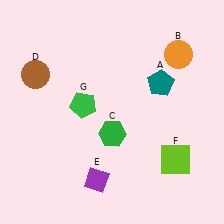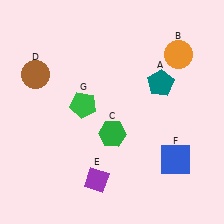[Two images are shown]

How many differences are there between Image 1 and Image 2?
There is 1 difference between the two images.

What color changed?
The square (F) changed from lime in Image 1 to blue in Image 2.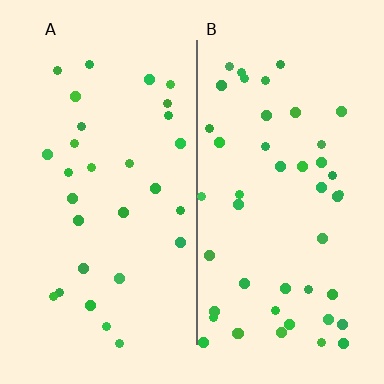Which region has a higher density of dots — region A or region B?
B (the right).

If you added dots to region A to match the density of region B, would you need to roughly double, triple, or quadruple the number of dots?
Approximately double.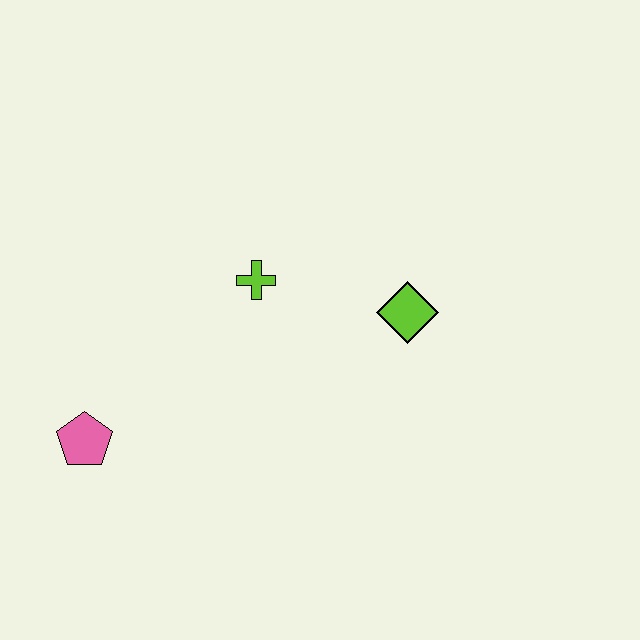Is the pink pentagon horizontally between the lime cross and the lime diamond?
No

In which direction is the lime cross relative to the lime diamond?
The lime cross is to the left of the lime diamond.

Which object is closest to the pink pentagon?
The lime cross is closest to the pink pentagon.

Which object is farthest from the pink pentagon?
The lime diamond is farthest from the pink pentagon.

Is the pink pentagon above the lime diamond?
No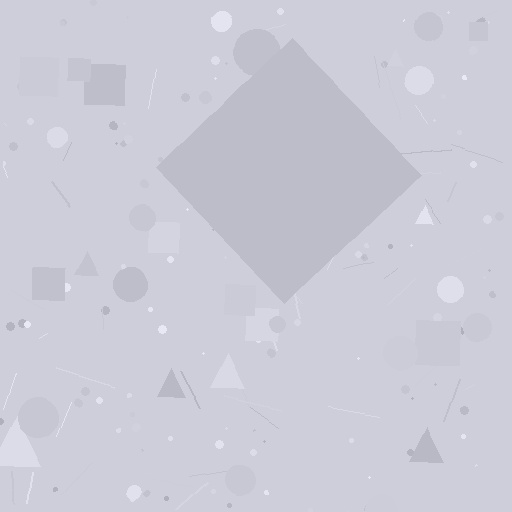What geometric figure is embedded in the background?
A diamond is embedded in the background.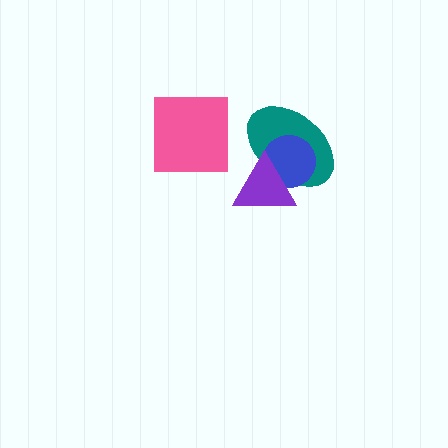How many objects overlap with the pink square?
0 objects overlap with the pink square.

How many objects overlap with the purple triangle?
2 objects overlap with the purple triangle.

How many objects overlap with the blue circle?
2 objects overlap with the blue circle.